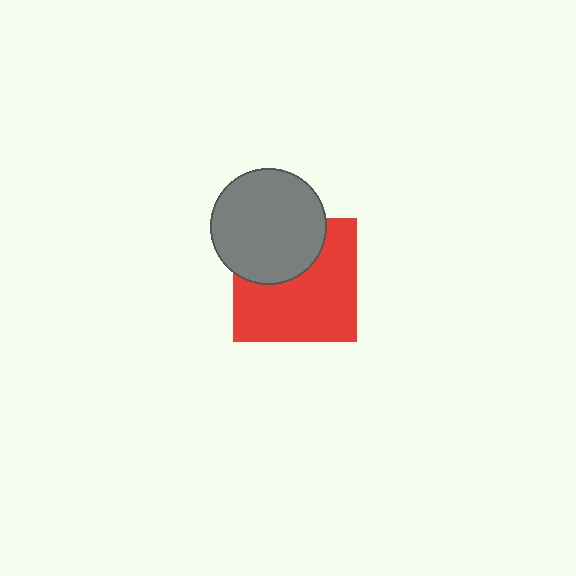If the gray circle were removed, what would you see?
You would see the complete red square.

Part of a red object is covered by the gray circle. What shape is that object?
It is a square.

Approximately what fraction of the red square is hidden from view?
Roughly 35% of the red square is hidden behind the gray circle.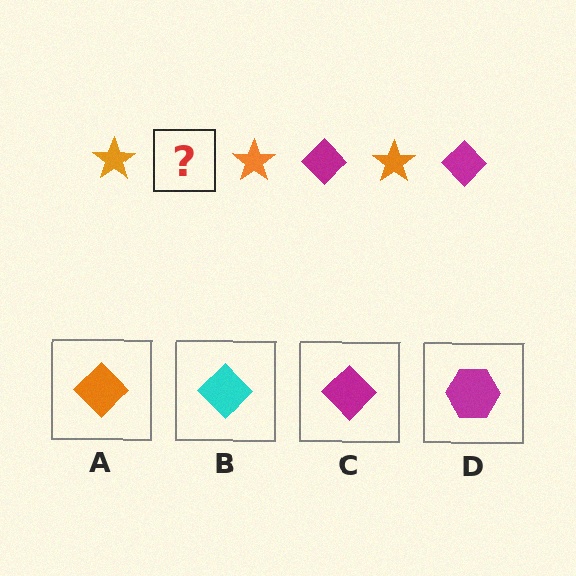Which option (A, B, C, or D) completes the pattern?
C.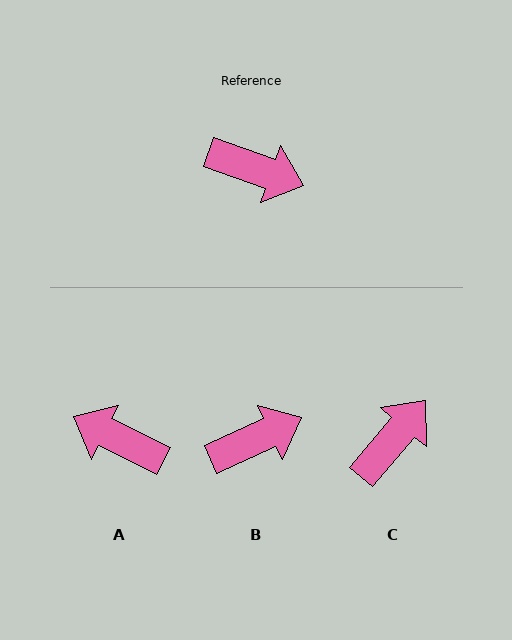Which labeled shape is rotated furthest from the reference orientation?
A, about 173 degrees away.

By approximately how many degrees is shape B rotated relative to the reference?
Approximately 44 degrees counter-clockwise.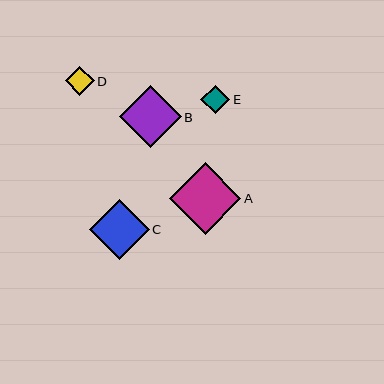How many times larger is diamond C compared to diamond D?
Diamond C is approximately 2.1 times the size of diamond D.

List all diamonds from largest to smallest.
From largest to smallest: A, B, C, E, D.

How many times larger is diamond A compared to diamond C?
Diamond A is approximately 1.2 times the size of diamond C.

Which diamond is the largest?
Diamond A is the largest with a size of approximately 72 pixels.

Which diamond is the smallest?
Diamond D is the smallest with a size of approximately 29 pixels.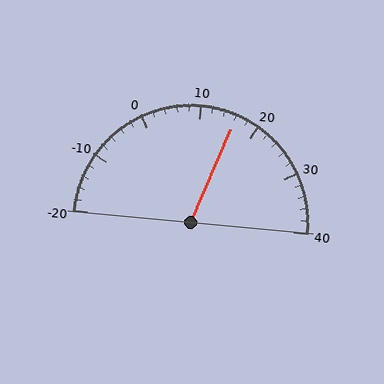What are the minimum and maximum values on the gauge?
The gauge ranges from -20 to 40.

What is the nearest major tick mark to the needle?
The nearest major tick mark is 20.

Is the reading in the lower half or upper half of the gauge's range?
The reading is in the upper half of the range (-20 to 40).